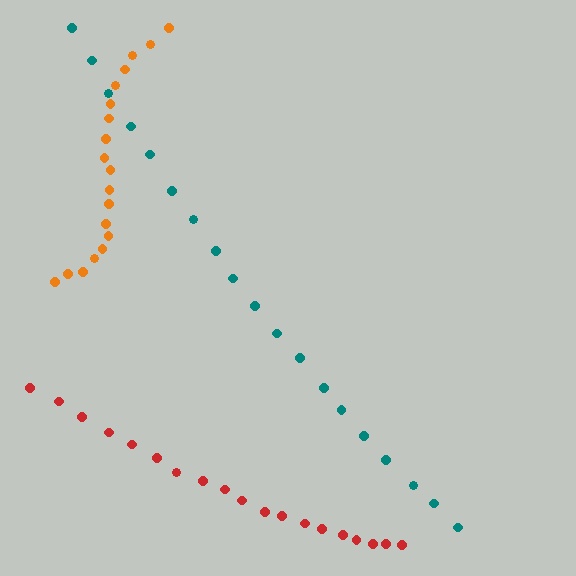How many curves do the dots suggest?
There are 3 distinct paths.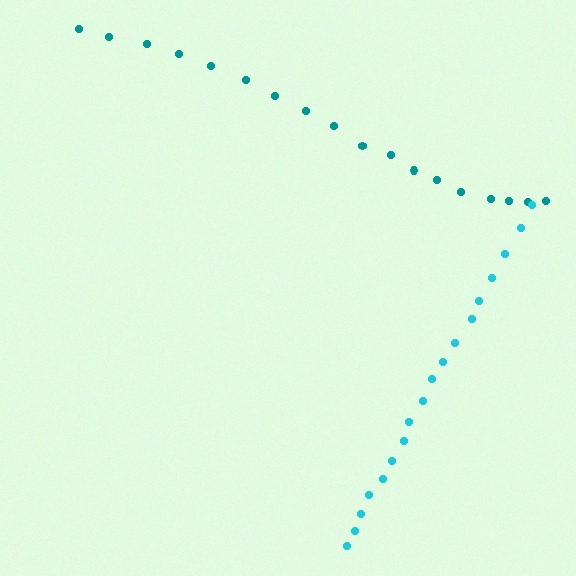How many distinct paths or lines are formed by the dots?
There are 2 distinct paths.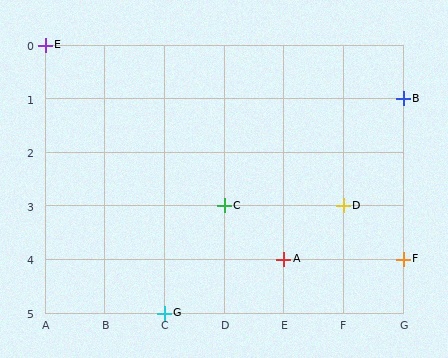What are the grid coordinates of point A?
Point A is at grid coordinates (E, 4).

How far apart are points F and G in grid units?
Points F and G are 4 columns and 1 row apart (about 4.1 grid units diagonally).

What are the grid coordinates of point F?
Point F is at grid coordinates (G, 4).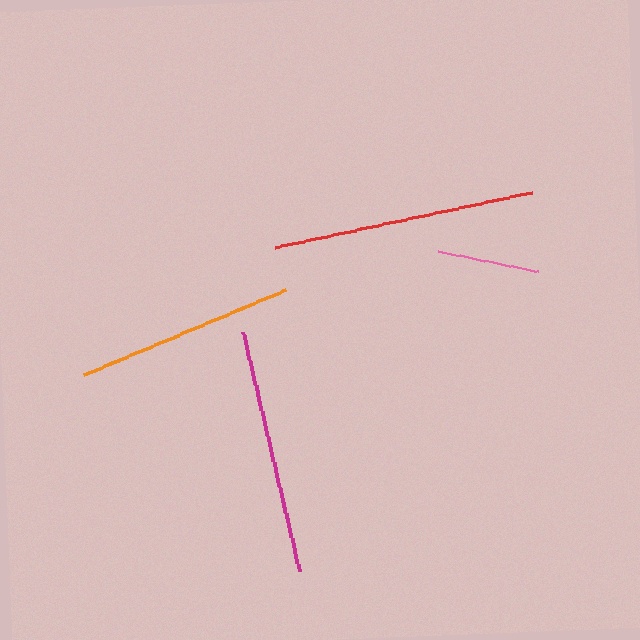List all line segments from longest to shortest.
From longest to shortest: red, magenta, orange, pink.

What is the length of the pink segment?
The pink segment is approximately 102 pixels long.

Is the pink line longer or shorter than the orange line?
The orange line is longer than the pink line.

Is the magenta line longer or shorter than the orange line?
The magenta line is longer than the orange line.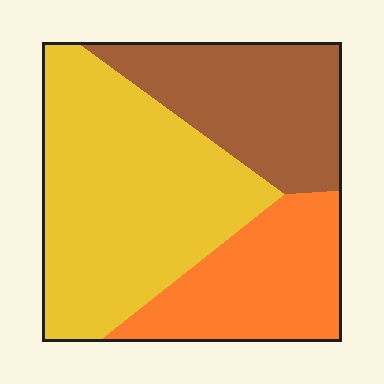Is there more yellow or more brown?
Yellow.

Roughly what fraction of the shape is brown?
Brown covers 27% of the shape.